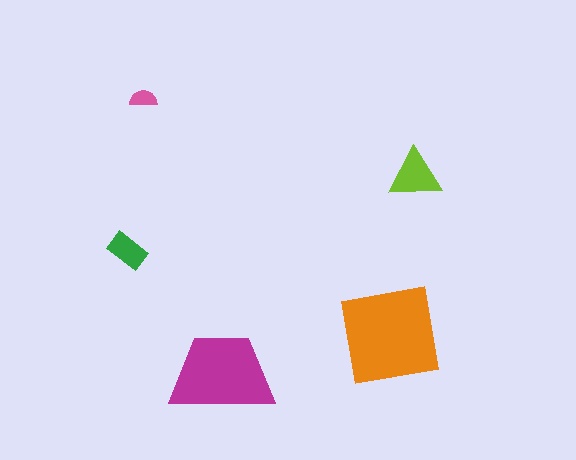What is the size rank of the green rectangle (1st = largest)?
4th.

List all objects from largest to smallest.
The orange square, the magenta trapezoid, the lime triangle, the green rectangle, the pink semicircle.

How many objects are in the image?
There are 5 objects in the image.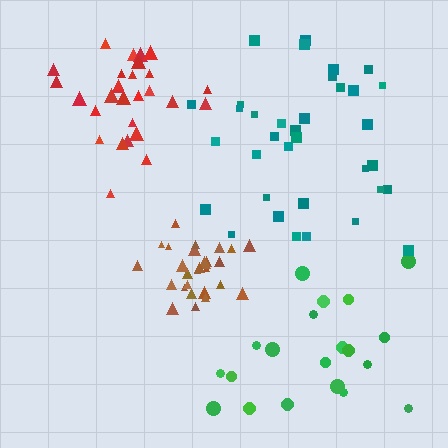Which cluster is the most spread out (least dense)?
Green.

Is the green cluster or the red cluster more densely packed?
Red.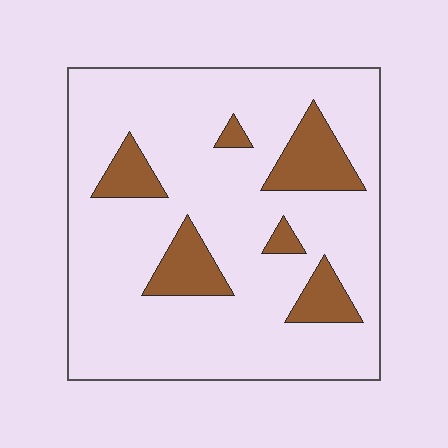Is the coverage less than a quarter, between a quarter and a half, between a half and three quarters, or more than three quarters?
Less than a quarter.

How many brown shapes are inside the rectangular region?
6.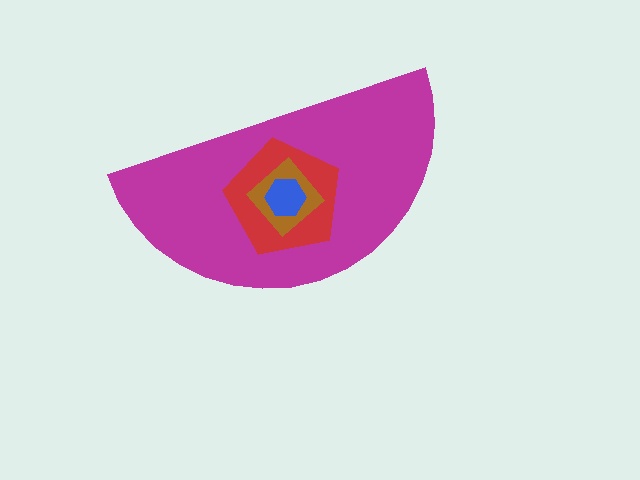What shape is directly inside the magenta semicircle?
The red pentagon.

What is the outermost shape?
The magenta semicircle.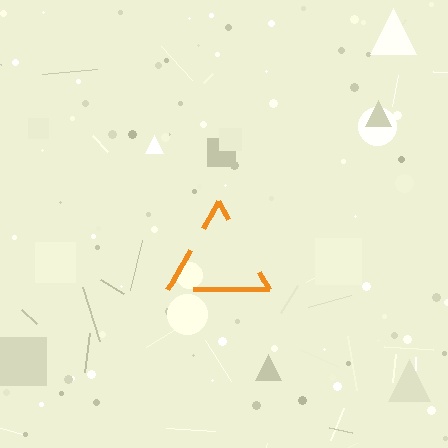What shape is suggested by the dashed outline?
The dashed outline suggests a triangle.